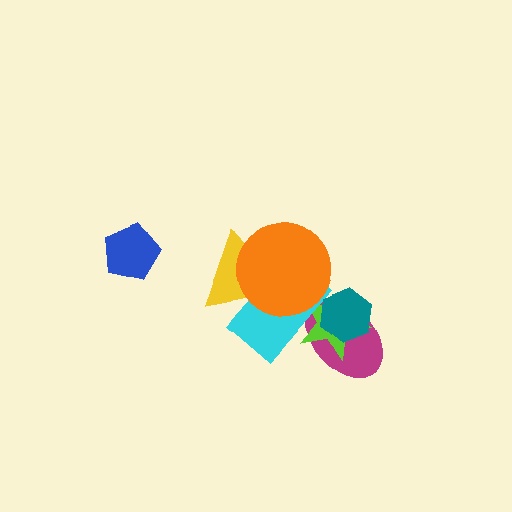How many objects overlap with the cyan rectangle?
5 objects overlap with the cyan rectangle.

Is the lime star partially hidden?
Yes, it is partially covered by another shape.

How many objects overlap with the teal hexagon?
3 objects overlap with the teal hexagon.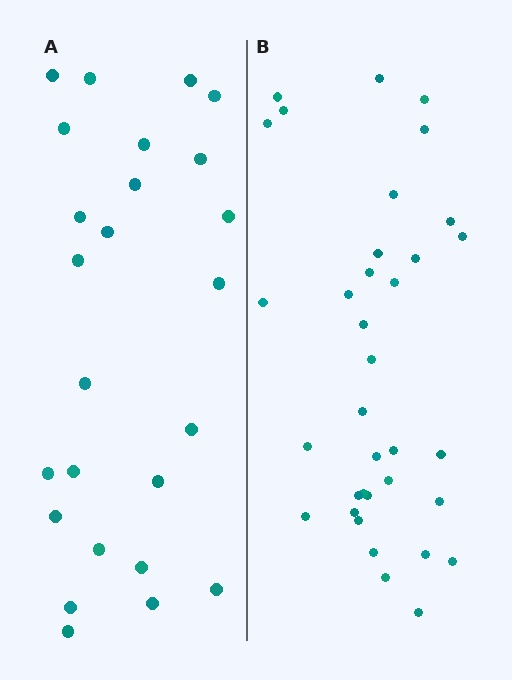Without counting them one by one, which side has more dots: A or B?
Region B (the right region) has more dots.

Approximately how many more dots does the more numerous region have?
Region B has roughly 10 or so more dots than region A.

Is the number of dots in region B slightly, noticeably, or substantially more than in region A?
Region B has noticeably more, but not dramatically so. The ratio is roughly 1.4 to 1.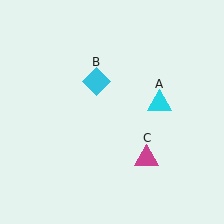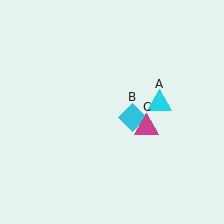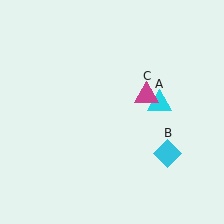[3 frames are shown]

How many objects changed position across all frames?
2 objects changed position: cyan diamond (object B), magenta triangle (object C).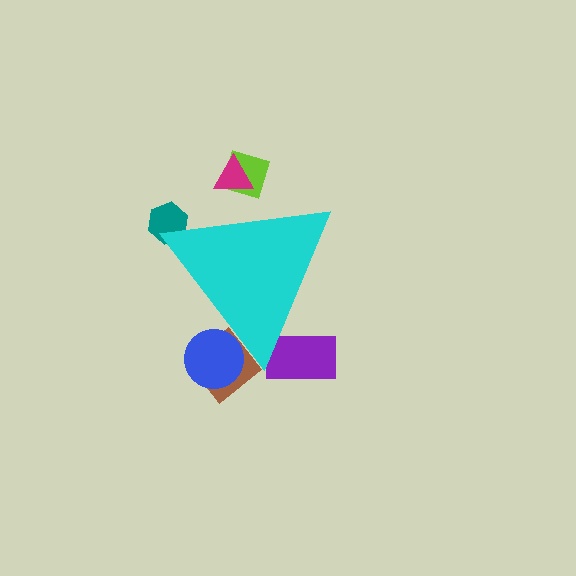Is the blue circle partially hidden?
Yes, the blue circle is partially hidden behind the cyan triangle.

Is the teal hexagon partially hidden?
Yes, the teal hexagon is partially hidden behind the cyan triangle.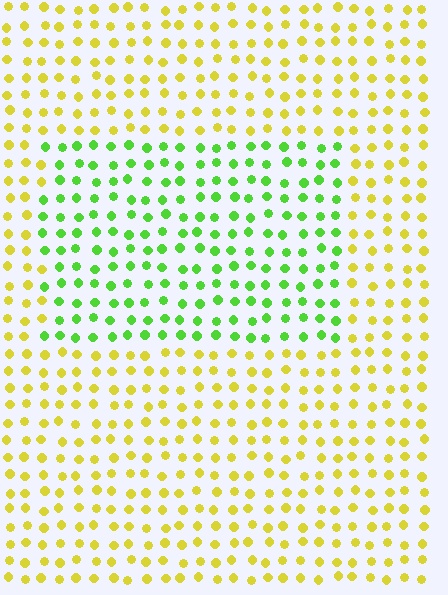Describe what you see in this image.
The image is filled with small yellow elements in a uniform arrangement. A rectangle-shaped region is visible where the elements are tinted to a slightly different hue, forming a subtle color boundary.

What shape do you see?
I see a rectangle.